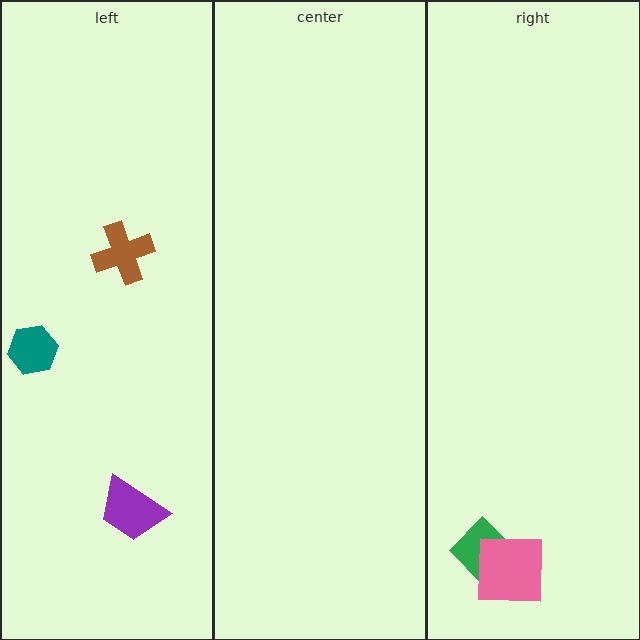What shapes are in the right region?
The green diamond, the pink square.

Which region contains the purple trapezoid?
The left region.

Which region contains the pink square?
The right region.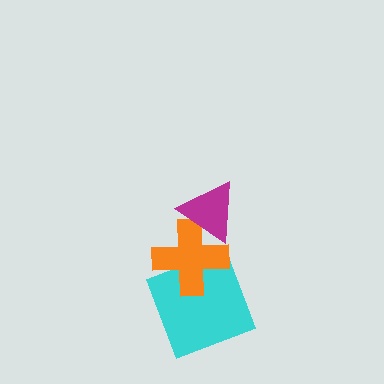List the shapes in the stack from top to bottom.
From top to bottom: the magenta triangle, the orange cross, the cyan square.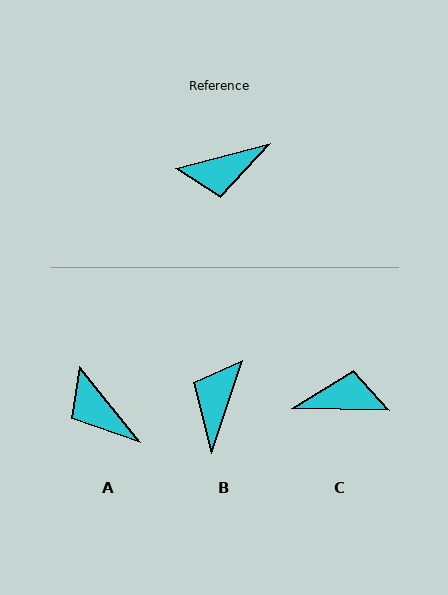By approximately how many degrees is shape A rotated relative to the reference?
Approximately 66 degrees clockwise.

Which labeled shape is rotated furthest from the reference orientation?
C, about 164 degrees away.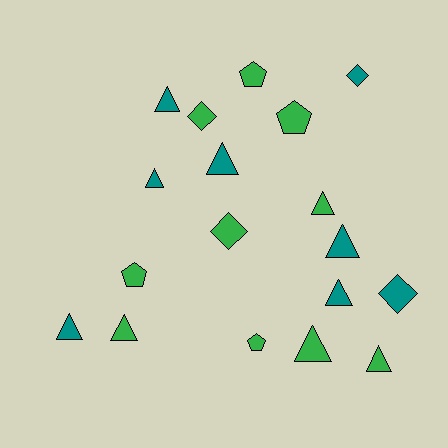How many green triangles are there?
There are 4 green triangles.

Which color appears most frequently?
Green, with 10 objects.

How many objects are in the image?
There are 18 objects.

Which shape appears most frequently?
Triangle, with 10 objects.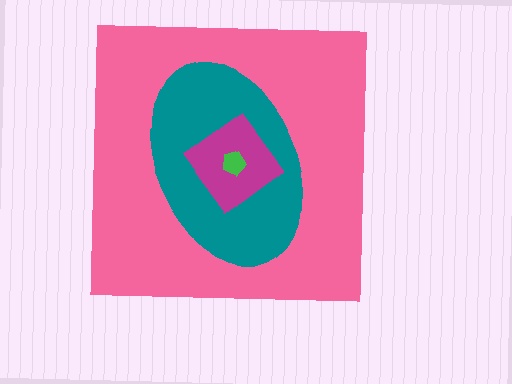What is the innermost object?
The green pentagon.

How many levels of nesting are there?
4.